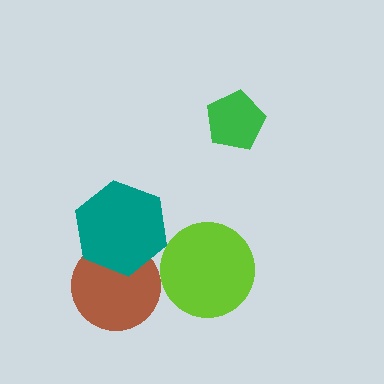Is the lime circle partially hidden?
No, no other shape covers it.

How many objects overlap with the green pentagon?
0 objects overlap with the green pentagon.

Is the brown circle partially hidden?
Yes, it is partially covered by another shape.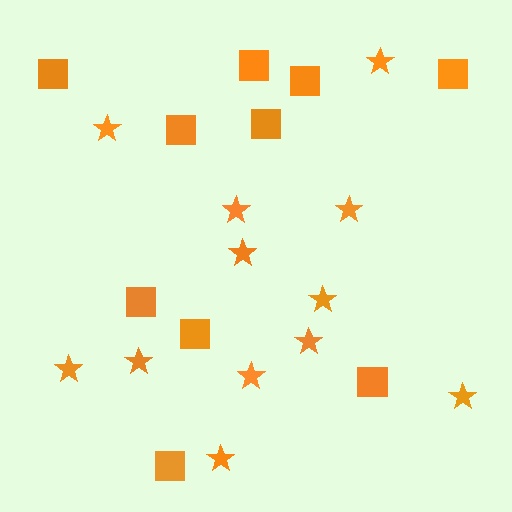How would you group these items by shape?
There are 2 groups: one group of squares (10) and one group of stars (12).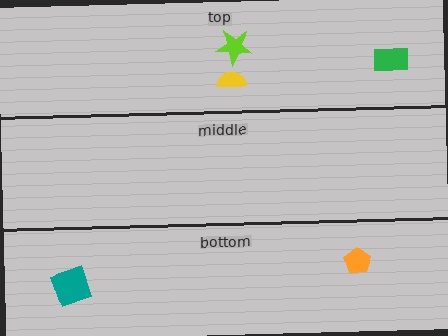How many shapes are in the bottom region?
2.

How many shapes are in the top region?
3.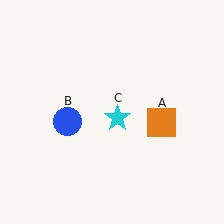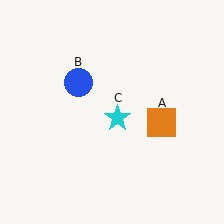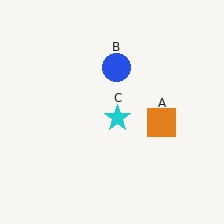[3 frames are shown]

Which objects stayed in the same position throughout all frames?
Orange square (object A) and cyan star (object C) remained stationary.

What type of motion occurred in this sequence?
The blue circle (object B) rotated clockwise around the center of the scene.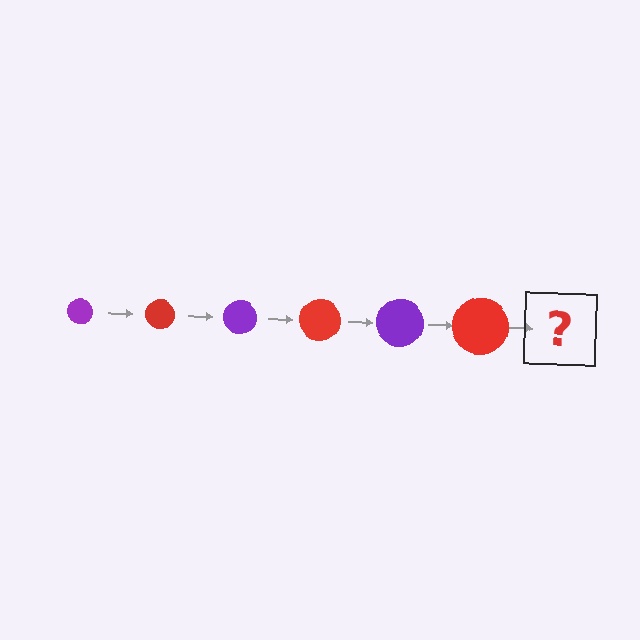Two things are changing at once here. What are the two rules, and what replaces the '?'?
The two rules are that the circle grows larger each step and the color cycles through purple and red. The '?' should be a purple circle, larger than the previous one.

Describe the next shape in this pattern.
It should be a purple circle, larger than the previous one.